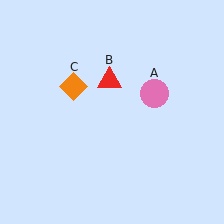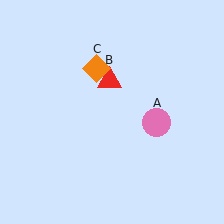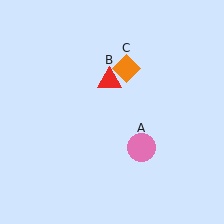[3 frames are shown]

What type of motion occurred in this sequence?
The pink circle (object A), orange diamond (object C) rotated clockwise around the center of the scene.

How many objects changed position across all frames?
2 objects changed position: pink circle (object A), orange diamond (object C).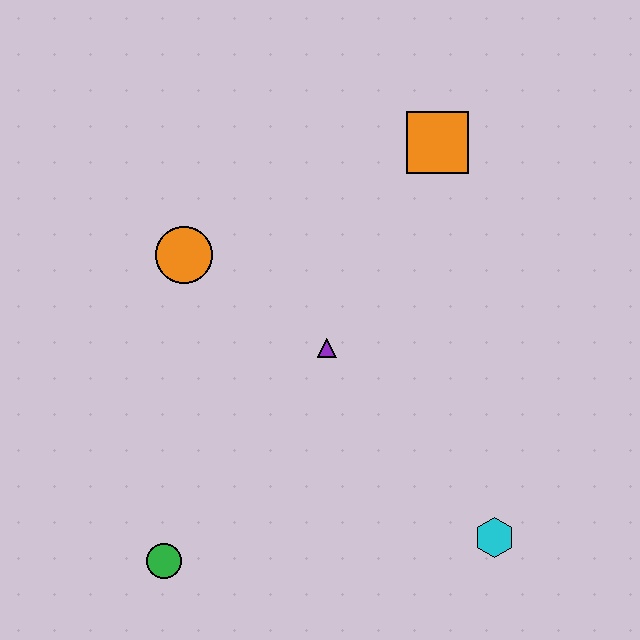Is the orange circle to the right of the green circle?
Yes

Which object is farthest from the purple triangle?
The green circle is farthest from the purple triangle.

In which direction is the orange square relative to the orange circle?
The orange square is to the right of the orange circle.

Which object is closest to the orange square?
The purple triangle is closest to the orange square.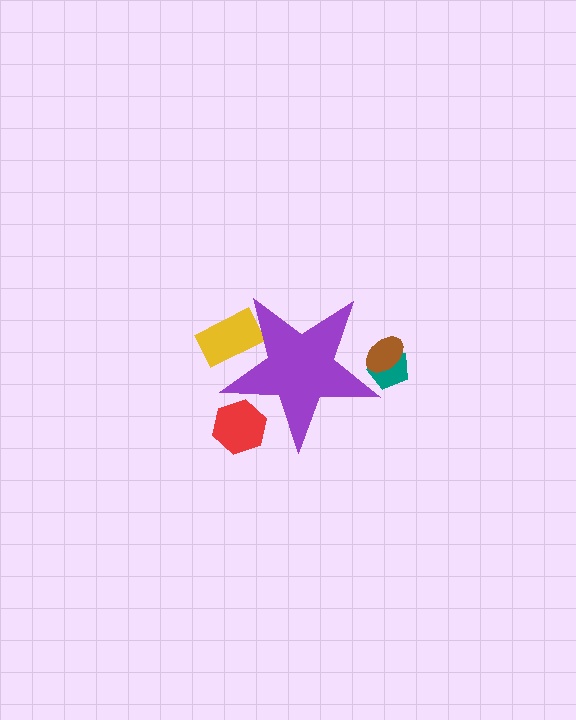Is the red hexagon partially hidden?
Yes, the red hexagon is partially hidden behind the purple star.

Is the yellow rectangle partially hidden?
Yes, the yellow rectangle is partially hidden behind the purple star.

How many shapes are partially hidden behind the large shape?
4 shapes are partially hidden.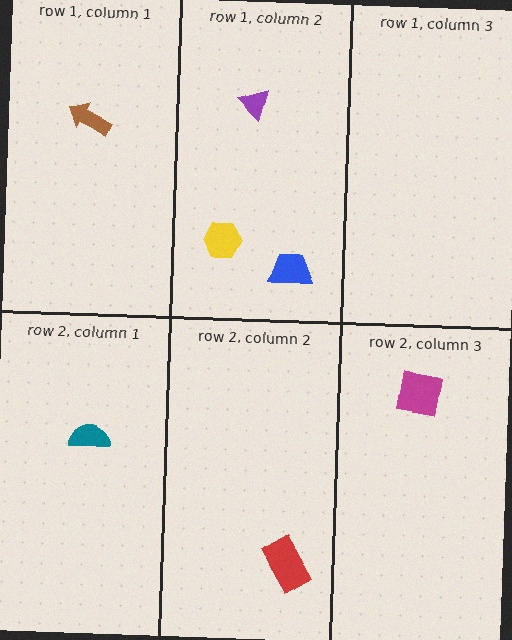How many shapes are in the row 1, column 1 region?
1.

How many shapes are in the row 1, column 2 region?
3.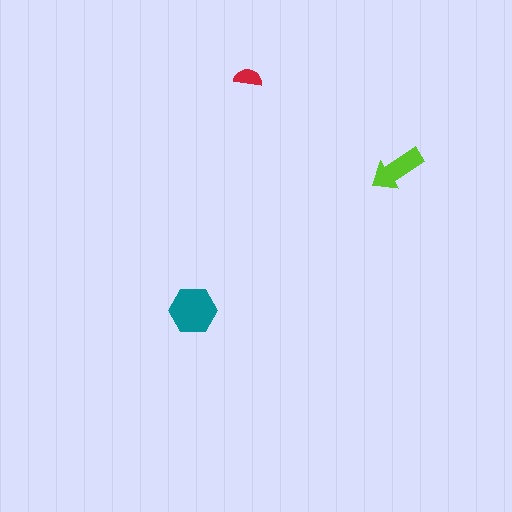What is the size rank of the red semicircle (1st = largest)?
3rd.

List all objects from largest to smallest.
The teal hexagon, the lime arrow, the red semicircle.